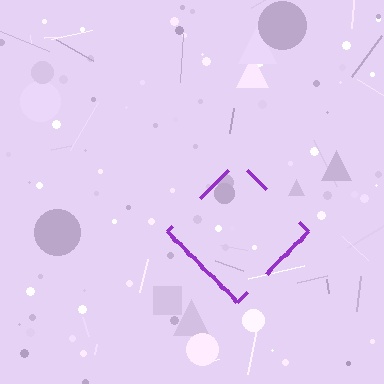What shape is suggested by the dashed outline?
The dashed outline suggests a diamond.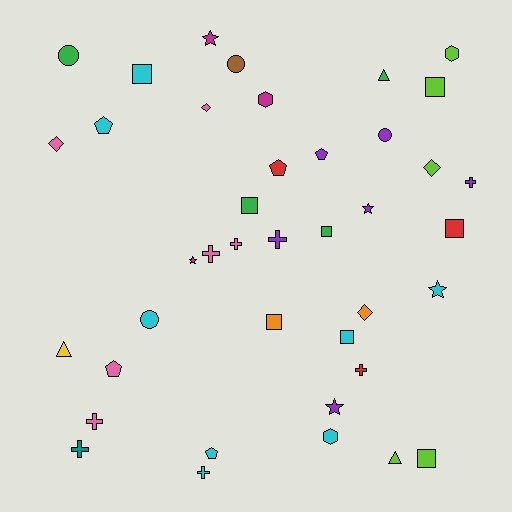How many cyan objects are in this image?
There are 8 cyan objects.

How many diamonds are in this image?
There are 4 diamonds.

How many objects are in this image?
There are 40 objects.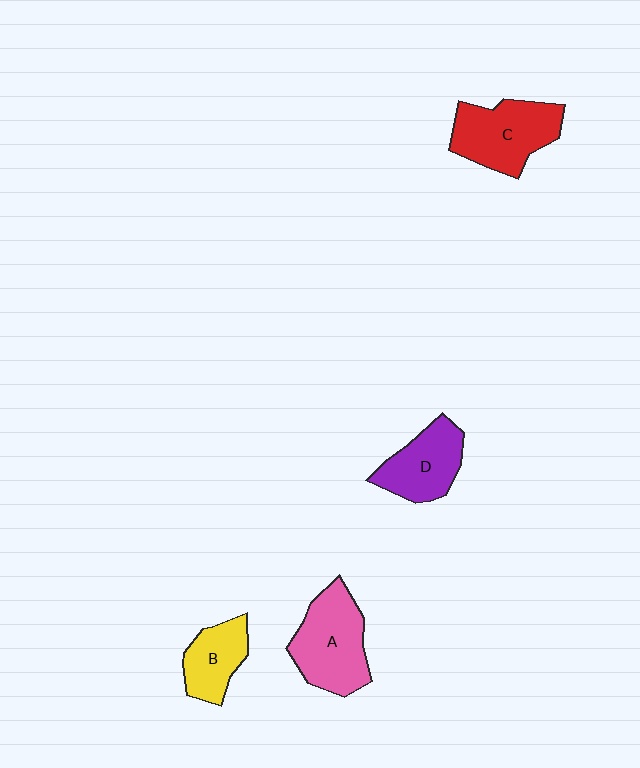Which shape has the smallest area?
Shape B (yellow).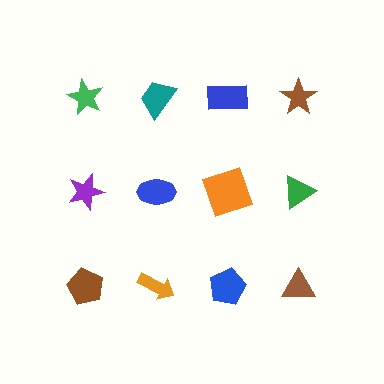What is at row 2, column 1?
A purple star.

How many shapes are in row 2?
4 shapes.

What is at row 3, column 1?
A brown pentagon.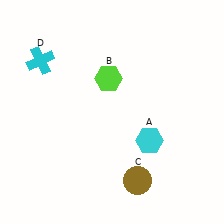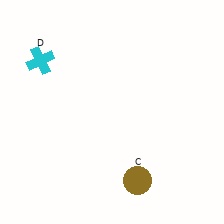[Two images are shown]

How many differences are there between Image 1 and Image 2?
There are 2 differences between the two images.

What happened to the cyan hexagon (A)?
The cyan hexagon (A) was removed in Image 2. It was in the bottom-right area of Image 1.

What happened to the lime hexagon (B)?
The lime hexagon (B) was removed in Image 2. It was in the top-left area of Image 1.